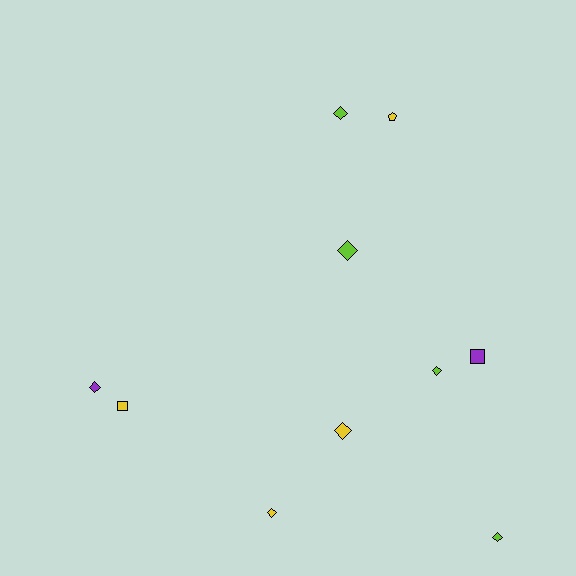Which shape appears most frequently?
Diamond, with 7 objects.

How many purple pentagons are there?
There are no purple pentagons.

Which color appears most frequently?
Yellow, with 4 objects.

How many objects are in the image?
There are 10 objects.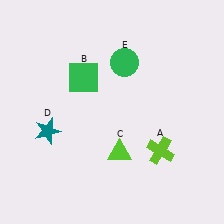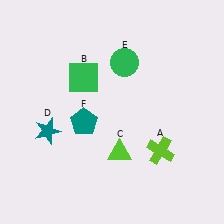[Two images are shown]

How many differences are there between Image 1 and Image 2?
There is 1 difference between the two images.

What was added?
A teal pentagon (F) was added in Image 2.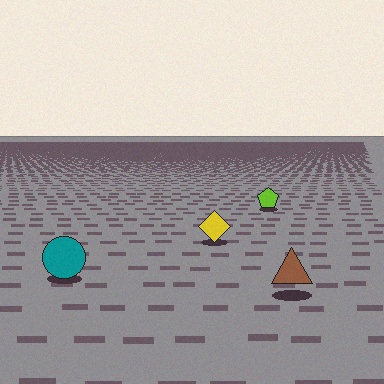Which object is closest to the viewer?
The brown triangle is closest. The texture marks near it are larger and more spread out.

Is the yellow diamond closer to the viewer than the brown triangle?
No. The brown triangle is closer — you can tell from the texture gradient: the ground texture is coarser near it.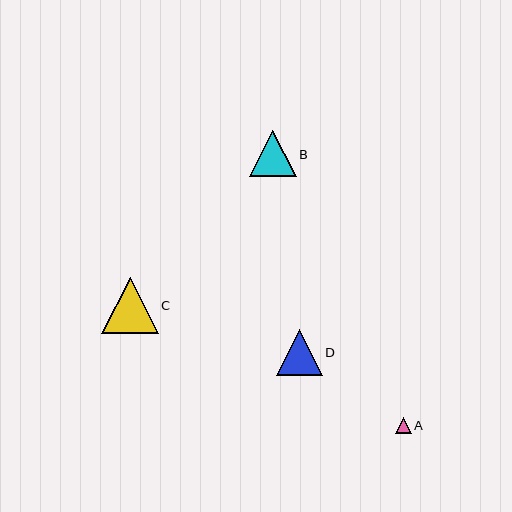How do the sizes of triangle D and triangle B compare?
Triangle D and triangle B are approximately the same size.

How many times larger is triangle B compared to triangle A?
Triangle B is approximately 2.9 times the size of triangle A.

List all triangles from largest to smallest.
From largest to smallest: C, D, B, A.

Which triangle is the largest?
Triangle C is the largest with a size of approximately 56 pixels.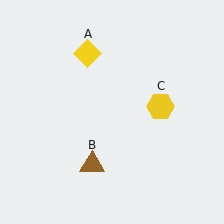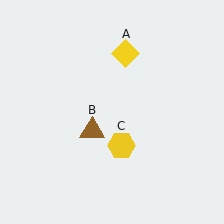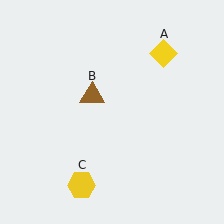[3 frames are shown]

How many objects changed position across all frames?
3 objects changed position: yellow diamond (object A), brown triangle (object B), yellow hexagon (object C).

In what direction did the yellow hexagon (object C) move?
The yellow hexagon (object C) moved down and to the left.